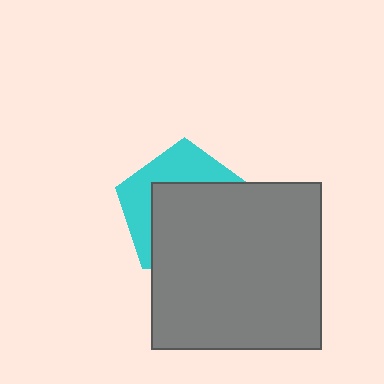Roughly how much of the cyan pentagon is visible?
A small part of it is visible (roughly 38%).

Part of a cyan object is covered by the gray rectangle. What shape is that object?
It is a pentagon.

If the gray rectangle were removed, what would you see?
You would see the complete cyan pentagon.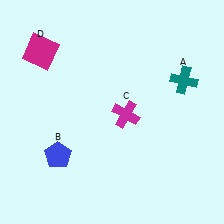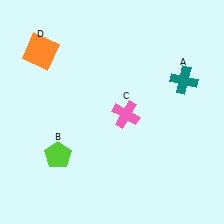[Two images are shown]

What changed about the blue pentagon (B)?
In Image 1, B is blue. In Image 2, it changed to lime.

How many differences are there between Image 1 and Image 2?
There are 3 differences between the two images.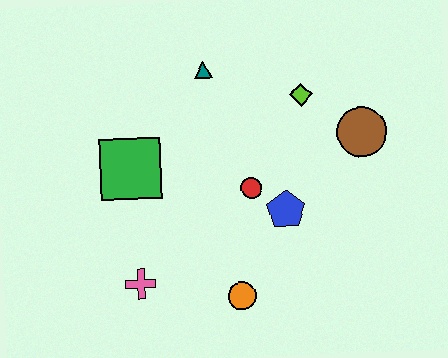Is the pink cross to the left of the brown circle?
Yes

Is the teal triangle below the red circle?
No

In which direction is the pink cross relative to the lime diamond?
The pink cross is below the lime diamond.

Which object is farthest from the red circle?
The pink cross is farthest from the red circle.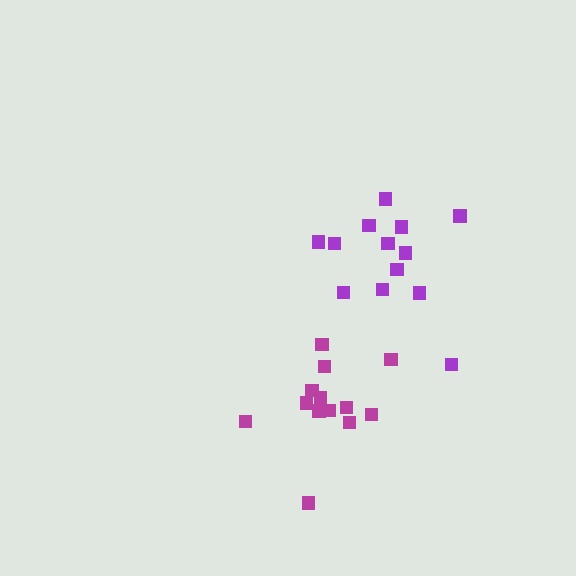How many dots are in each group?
Group 1: 13 dots, Group 2: 13 dots (26 total).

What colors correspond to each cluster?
The clusters are colored: purple, magenta.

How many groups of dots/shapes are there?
There are 2 groups.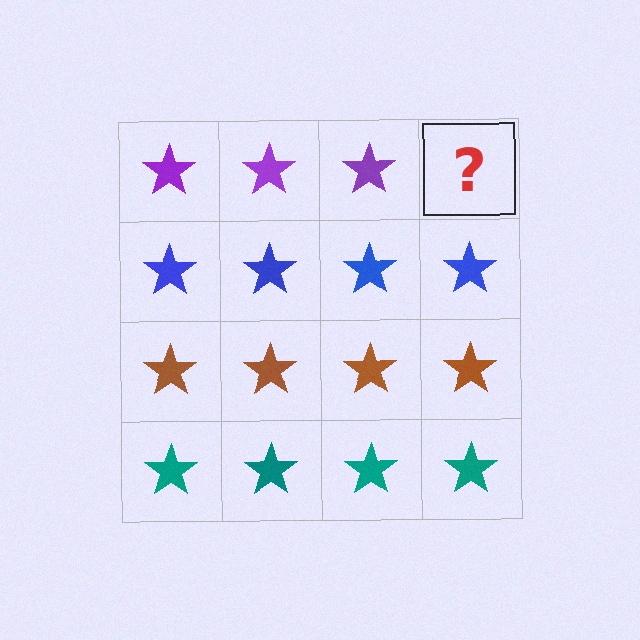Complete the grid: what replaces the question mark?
The question mark should be replaced with a purple star.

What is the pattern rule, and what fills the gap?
The rule is that each row has a consistent color. The gap should be filled with a purple star.